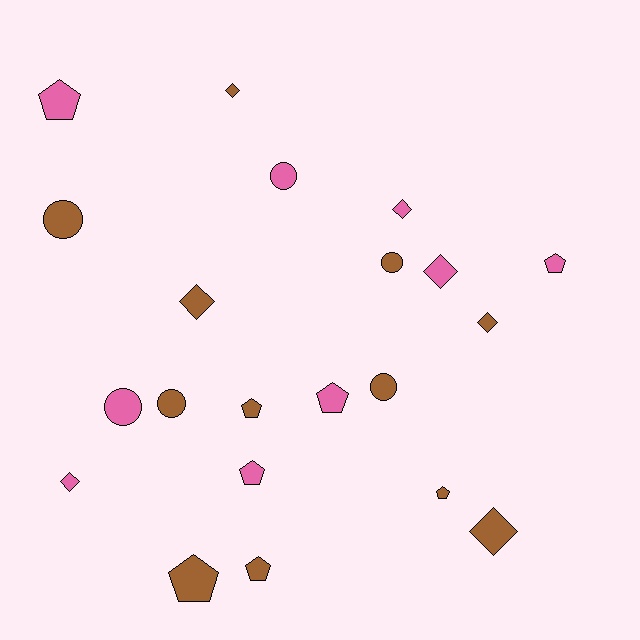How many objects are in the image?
There are 21 objects.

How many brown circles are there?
There are 4 brown circles.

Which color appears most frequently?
Brown, with 12 objects.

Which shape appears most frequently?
Pentagon, with 8 objects.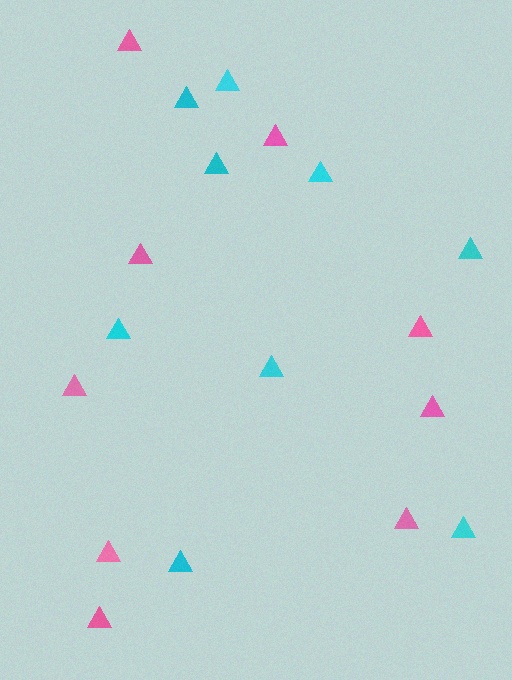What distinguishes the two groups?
There are 2 groups: one group of cyan triangles (9) and one group of pink triangles (9).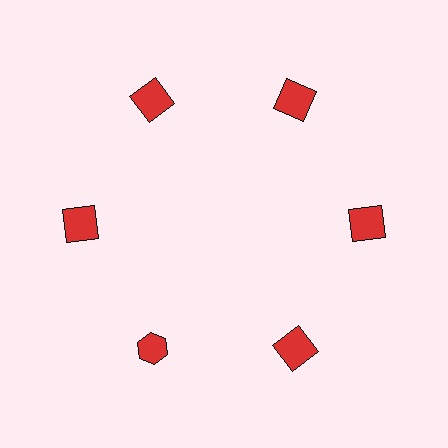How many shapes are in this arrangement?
There are 6 shapes arranged in a ring pattern.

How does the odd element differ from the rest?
It has a different shape: hexagon instead of square.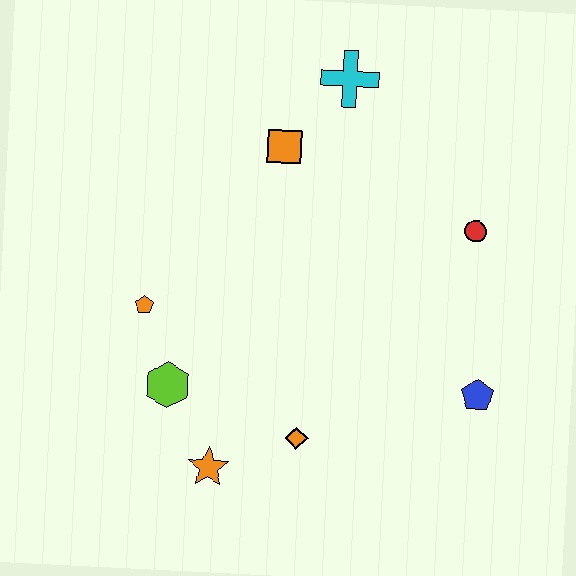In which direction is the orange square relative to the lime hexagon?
The orange square is above the lime hexagon.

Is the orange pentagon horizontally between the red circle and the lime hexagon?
No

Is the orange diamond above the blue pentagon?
No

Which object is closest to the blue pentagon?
The red circle is closest to the blue pentagon.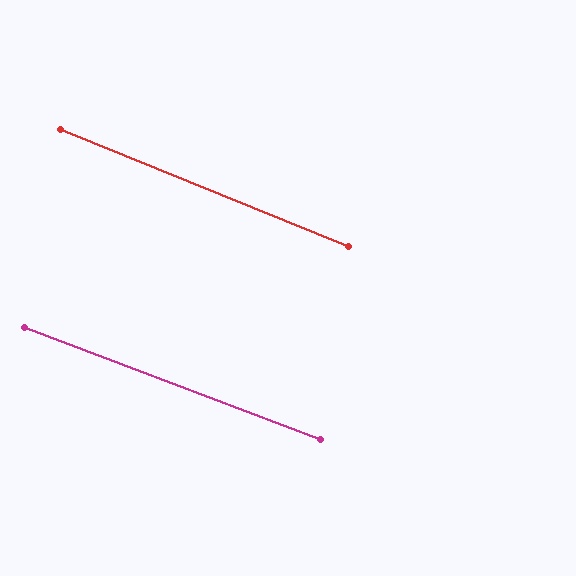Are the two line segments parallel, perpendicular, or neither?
Parallel — their directions differ by only 1.4°.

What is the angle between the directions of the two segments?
Approximately 1 degree.